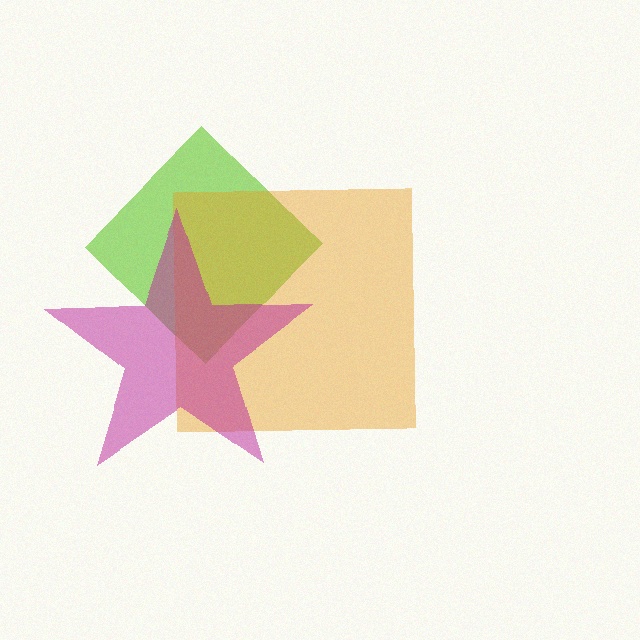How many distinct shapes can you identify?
There are 3 distinct shapes: a lime diamond, an orange square, a magenta star.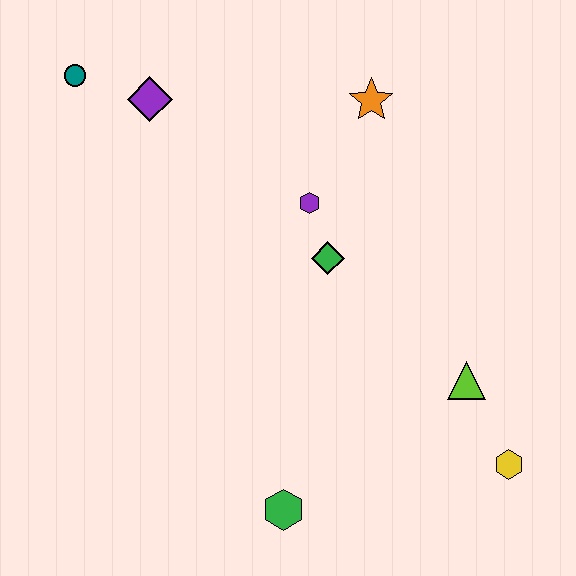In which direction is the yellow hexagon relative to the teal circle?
The yellow hexagon is to the right of the teal circle.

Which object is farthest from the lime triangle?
The teal circle is farthest from the lime triangle.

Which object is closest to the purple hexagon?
The green diamond is closest to the purple hexagon.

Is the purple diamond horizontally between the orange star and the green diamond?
No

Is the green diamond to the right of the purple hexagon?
Yes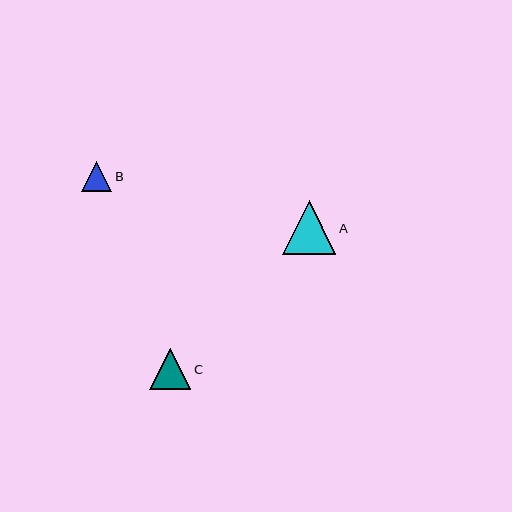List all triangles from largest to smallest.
From largest to smallest: A, C, B.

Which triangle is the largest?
Triangle A is the largest with a size of approximately 54 pixels.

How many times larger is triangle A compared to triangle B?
Triangle A is approximately 1.8 times the size of triangle B.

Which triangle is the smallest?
Triangle B is the smallest with a size of approximately 30 pixels.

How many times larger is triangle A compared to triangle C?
Triangle A is approximately 1.3 times the size of triangle C.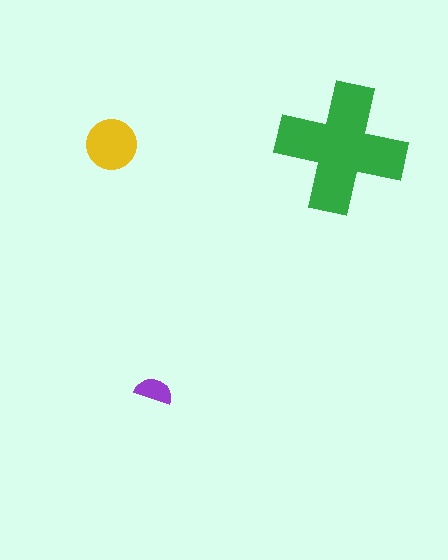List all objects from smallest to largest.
The purple semicircle, the yellow circle, the green cross.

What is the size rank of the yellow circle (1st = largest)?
2nd.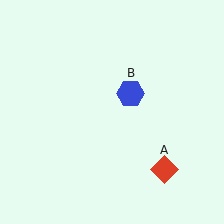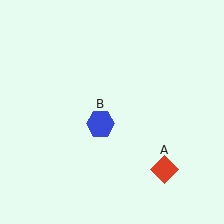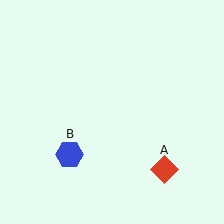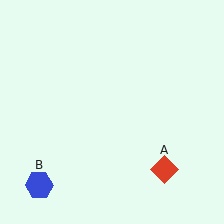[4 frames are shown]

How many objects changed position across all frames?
1 object changed position: blue hexagon (object B).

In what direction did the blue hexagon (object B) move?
The blue hexagon (object B) moved down and to the left.